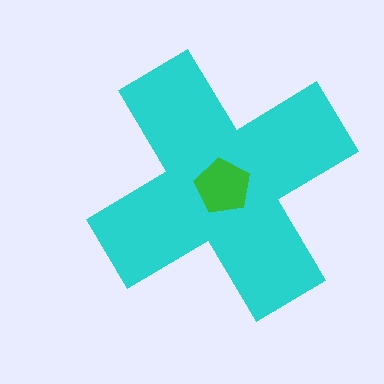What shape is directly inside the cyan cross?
The green pentagon.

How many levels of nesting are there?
2.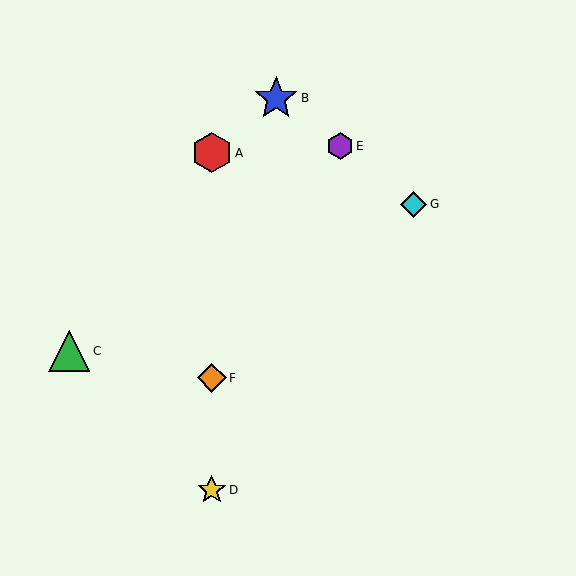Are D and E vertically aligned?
No, D is at x≈212 and E is at x≈340.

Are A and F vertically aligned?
Yes, both are at x≈212.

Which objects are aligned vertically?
Objects A, D, F are aligned vertically.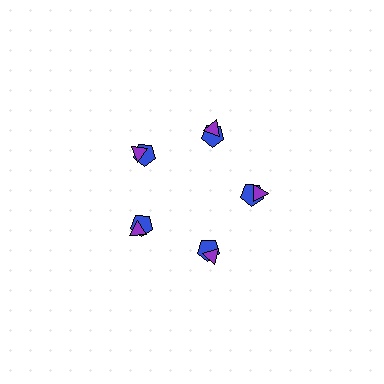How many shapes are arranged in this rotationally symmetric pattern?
There are 10 shapes, arranged in 5 groups of 2.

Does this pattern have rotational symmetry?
Yes, this pattern has 5-fold rotational symmetry. It looks the same after rotating 72 degrees around the center.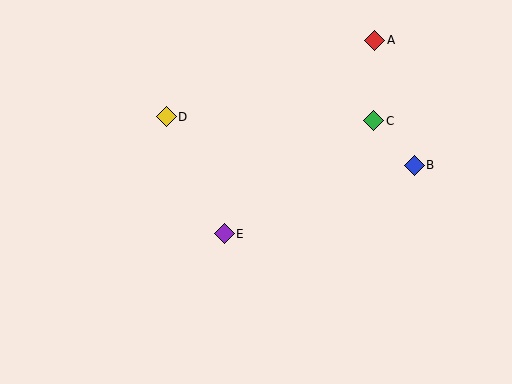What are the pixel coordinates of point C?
Point C is at (374, 121).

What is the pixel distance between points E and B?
The distance between E and B is 202 pixels.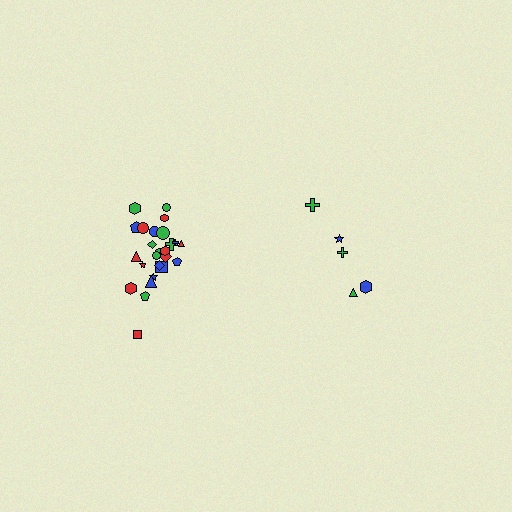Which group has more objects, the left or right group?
The left group.